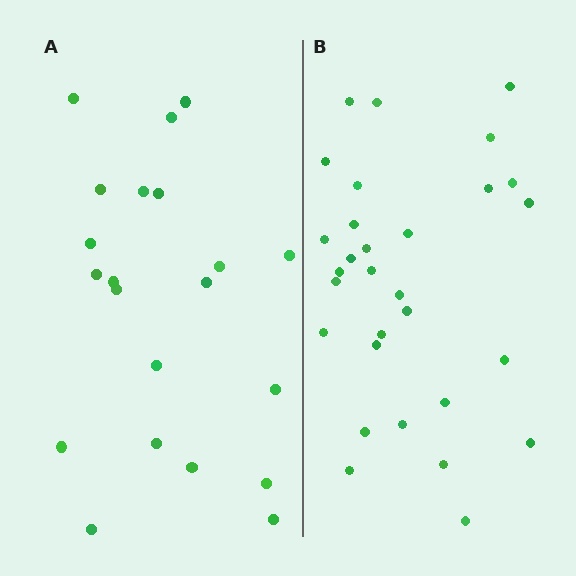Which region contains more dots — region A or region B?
Region B (the right region) has more dots.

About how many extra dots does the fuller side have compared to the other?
Region B has roughly 8 or so more dots than region A.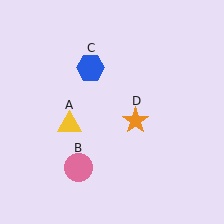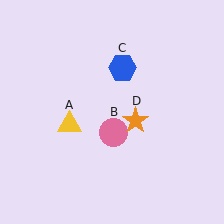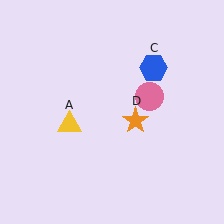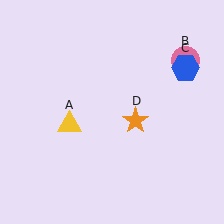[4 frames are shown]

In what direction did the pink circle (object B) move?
The pink circle (object B) moved up and to the right.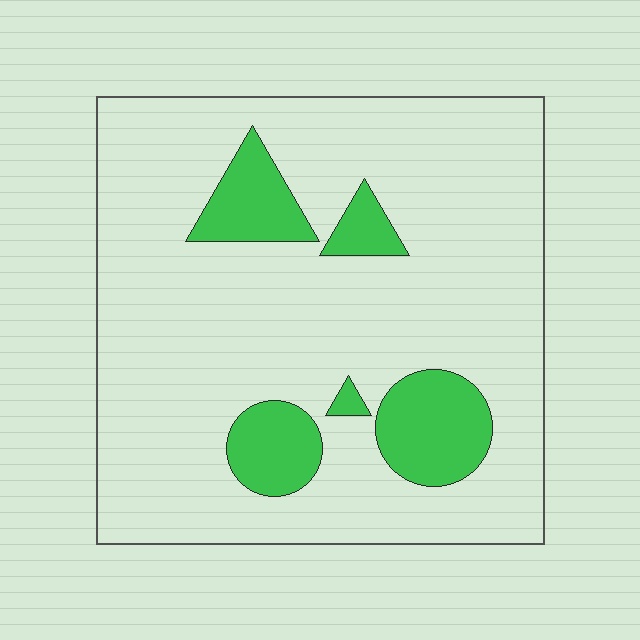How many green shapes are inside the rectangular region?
5.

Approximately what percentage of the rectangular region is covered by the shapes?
Approximately 15%.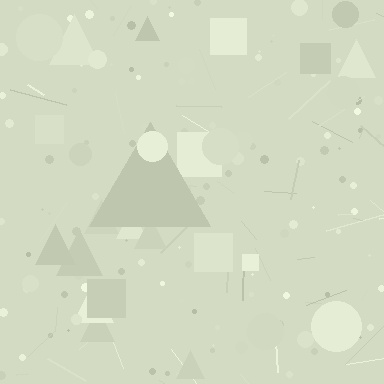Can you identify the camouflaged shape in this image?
The camouflaged shape is a triangle.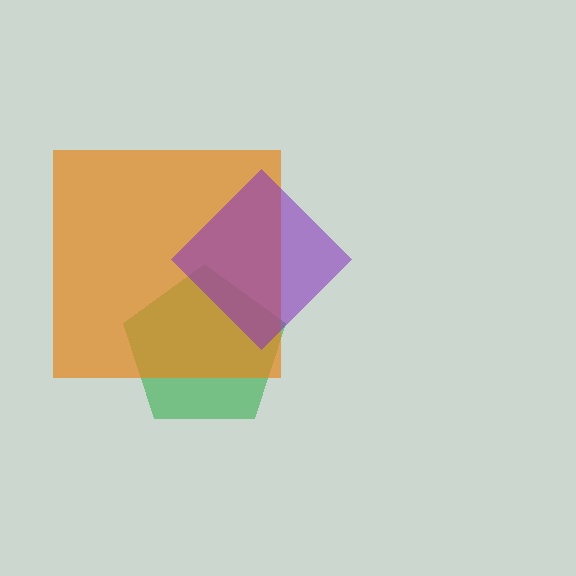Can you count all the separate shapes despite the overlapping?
Yes, there are 3 separate shapes.